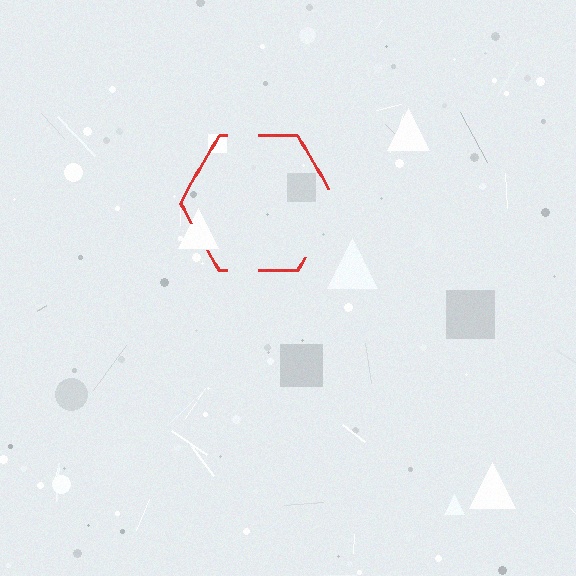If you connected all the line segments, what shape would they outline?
They would outline a hexagon.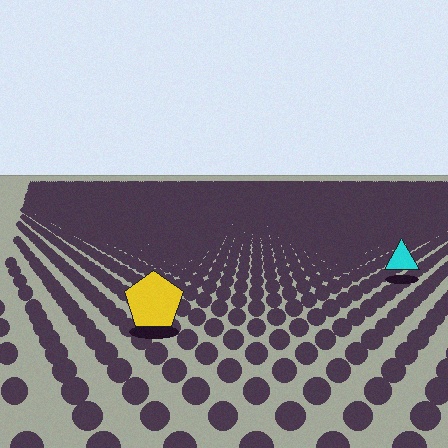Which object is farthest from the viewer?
The cyan triangle is farthest from the viewer. It appears smaller and the ground texture around it is denser.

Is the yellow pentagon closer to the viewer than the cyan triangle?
Yes. The yellow pentagon is closer — you can tell from the texture gradient: the ground texture is coarser near it.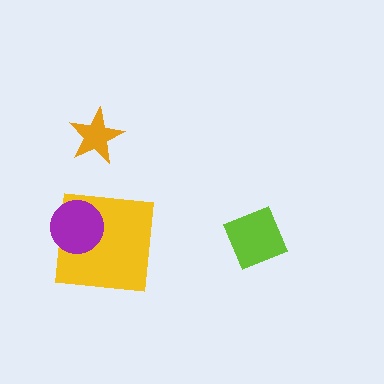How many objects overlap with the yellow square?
1 object overlaps with the yellow square.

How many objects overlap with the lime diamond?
0 objects overlap with the lime diamond.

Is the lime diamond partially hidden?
No, no other shape covers it.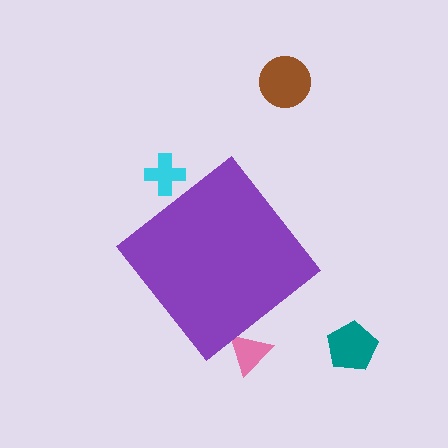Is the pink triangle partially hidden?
Yes, the pink triangle is partially hidden behind the purple diamond.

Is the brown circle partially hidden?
No, the brown circle is fully visible.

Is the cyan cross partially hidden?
Yes, the cyan cross is partially hidden behind the purple diamond.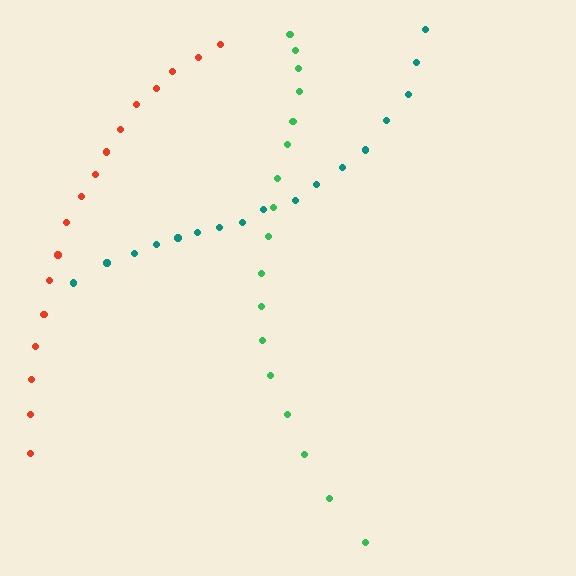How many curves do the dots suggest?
There are 3 distinct paths.